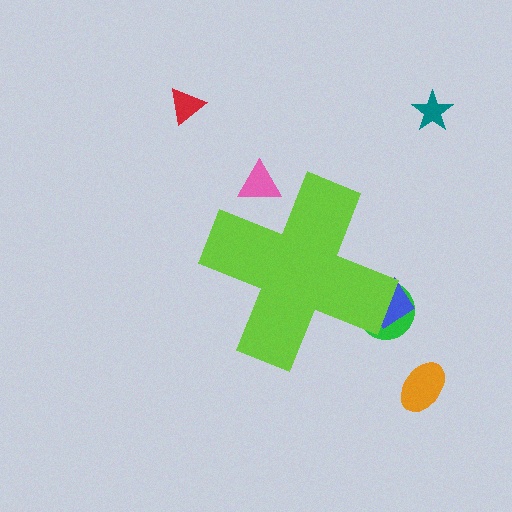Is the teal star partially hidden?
No, the teal star is fully visible.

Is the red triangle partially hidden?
No, the red triangle is fully visible.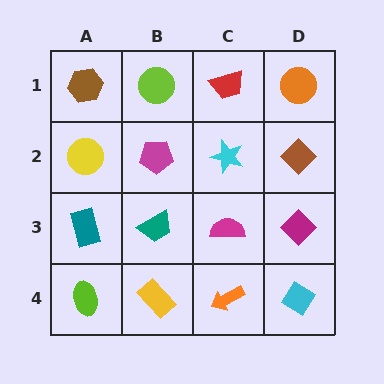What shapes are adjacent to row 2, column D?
An orange circle (row 1, column D), a magenta diamond (row 3, column D), a cyan star (row 2, column C).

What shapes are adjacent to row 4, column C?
A magenta semicircle (row 3, column C), a yellow rectangle (row 4, column B), a cyan diamond (row 4, column D).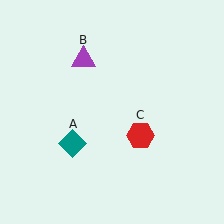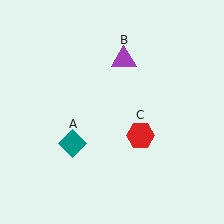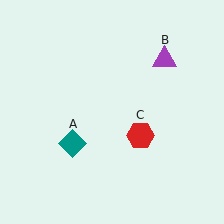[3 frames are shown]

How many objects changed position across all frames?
1 object changed position: purple triangle (object B).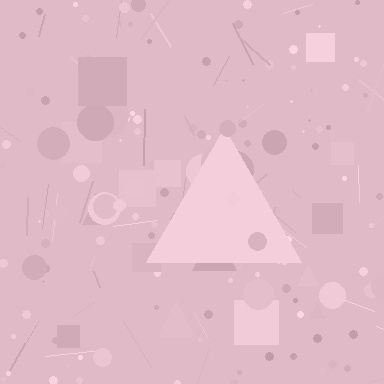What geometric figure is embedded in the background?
A triangle is embedded in the background.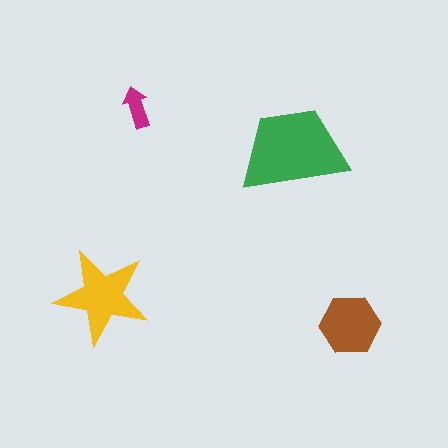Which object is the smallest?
The magenta arrow.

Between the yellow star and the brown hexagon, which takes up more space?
The yellow star.